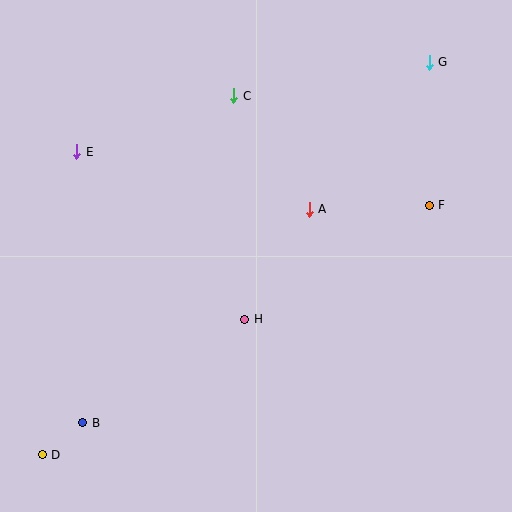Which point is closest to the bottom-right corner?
Point F is closest to the bottom-right corner.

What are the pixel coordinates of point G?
Point G is at (429, 62).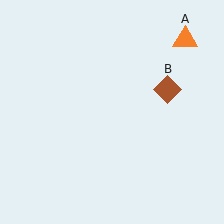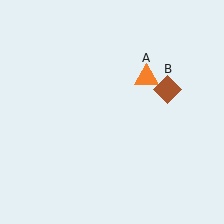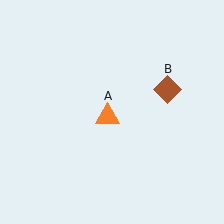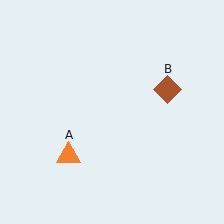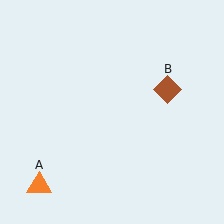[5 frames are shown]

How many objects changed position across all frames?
1 object changed position: orange triangle (object A).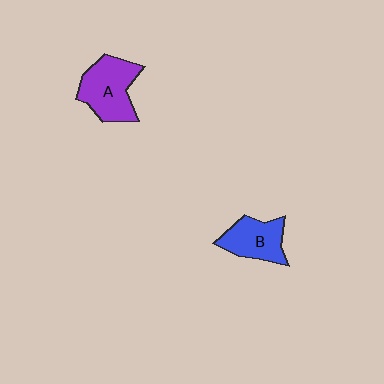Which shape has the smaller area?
Shape B (blue).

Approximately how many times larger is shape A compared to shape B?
Approximately 1.3 times.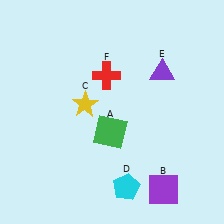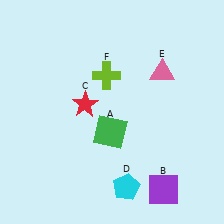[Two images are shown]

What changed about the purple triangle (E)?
In Image 1, E is purple. In Image 2, it changed to pink.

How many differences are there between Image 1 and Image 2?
There are 3 differences between the two images.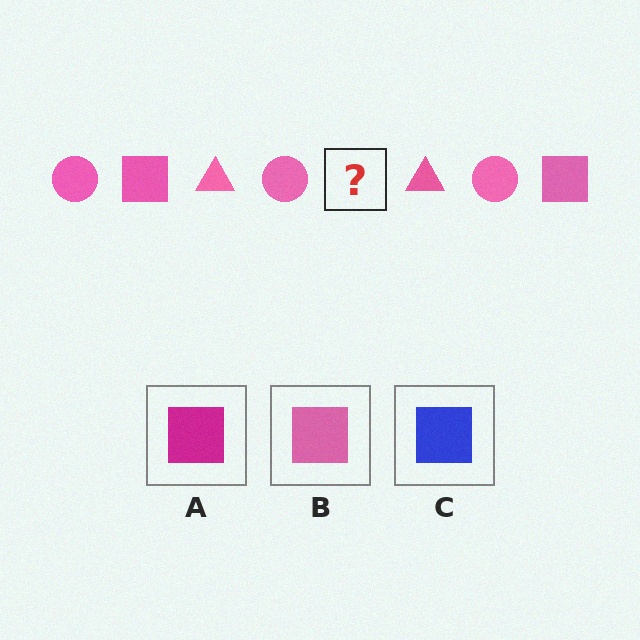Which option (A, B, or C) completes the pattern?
B.